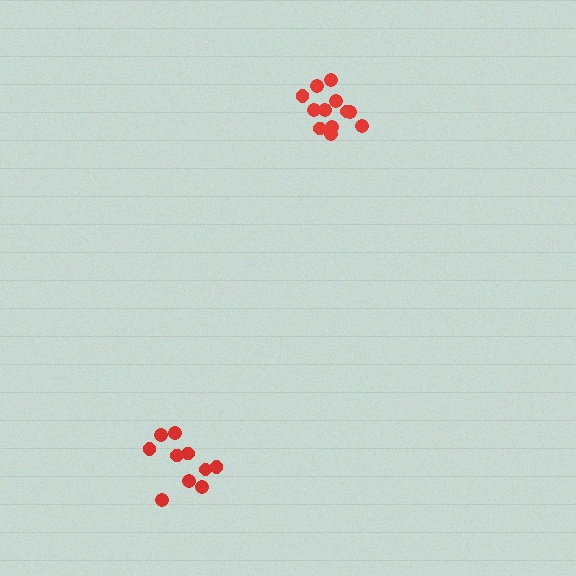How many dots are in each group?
Group 1: 13 dots, Group 2: 10 dots (23 total).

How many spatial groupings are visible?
There are 2 spatial groupings.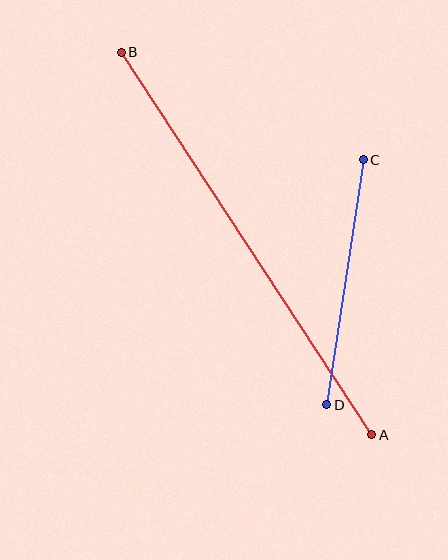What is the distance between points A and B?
The distance is approximately 457 pixels.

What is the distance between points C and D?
The distance is approximately 248 pixels.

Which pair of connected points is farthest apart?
Points A and B are farthest apart.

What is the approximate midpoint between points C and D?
The midpoint is at approximately (345, 282) pixels.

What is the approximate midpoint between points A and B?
The midpoint is at approximately (247, 243) pixels.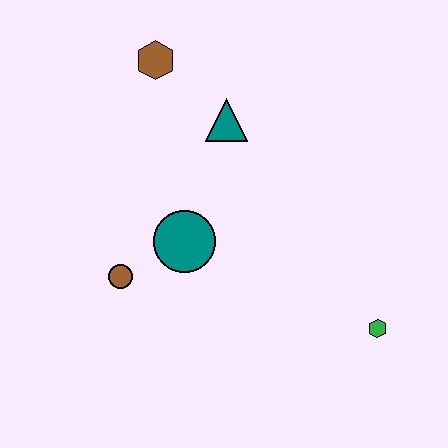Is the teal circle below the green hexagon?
No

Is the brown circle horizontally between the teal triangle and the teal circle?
No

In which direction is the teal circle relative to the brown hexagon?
The teal circle is below the brown hexagon.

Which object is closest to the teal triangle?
The brown hexagon is closest to the teal triangle.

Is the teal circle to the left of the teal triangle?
Yes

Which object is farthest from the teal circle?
The green hexagon is farthest from the teal circle.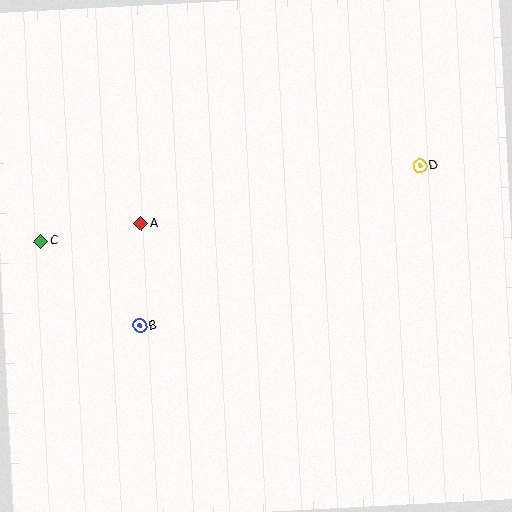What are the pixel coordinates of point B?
Point B is at (140, 326).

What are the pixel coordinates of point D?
Point D is at (420, 166).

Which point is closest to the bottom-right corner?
Point D is closest to the bottom-right corner.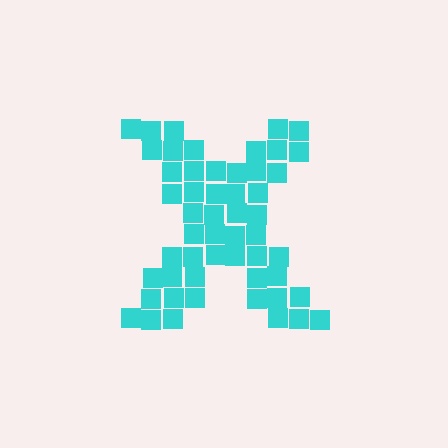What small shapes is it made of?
It is made of small squares.